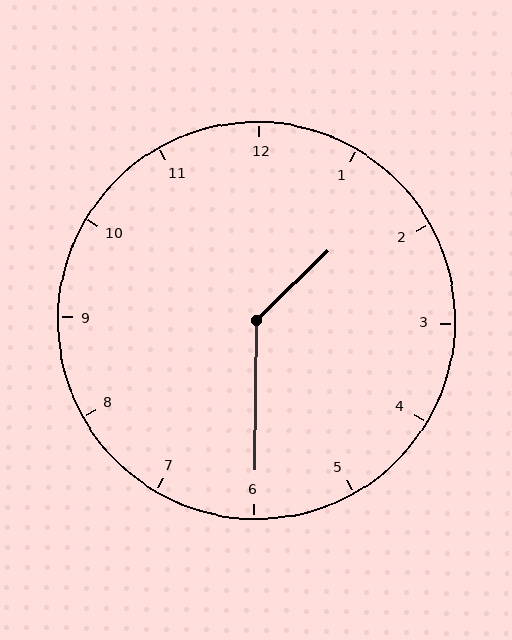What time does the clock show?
1:30.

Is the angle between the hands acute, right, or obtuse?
It is obtuse.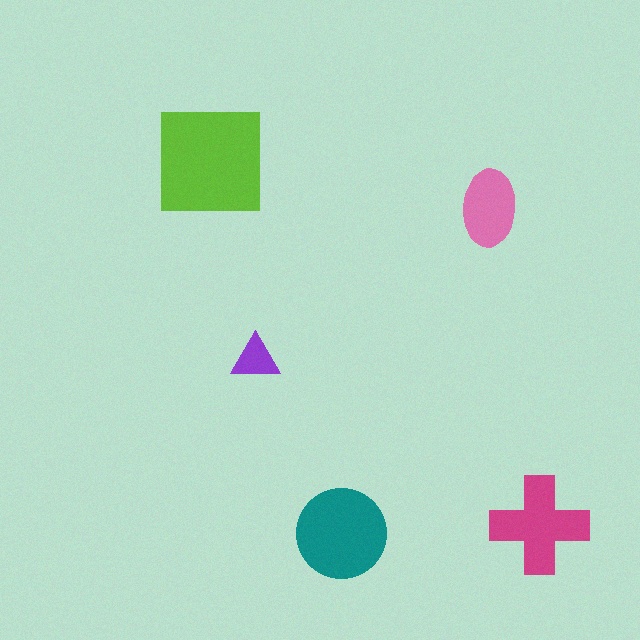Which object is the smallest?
The purple triangle.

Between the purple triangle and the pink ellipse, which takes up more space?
The pink ellipse.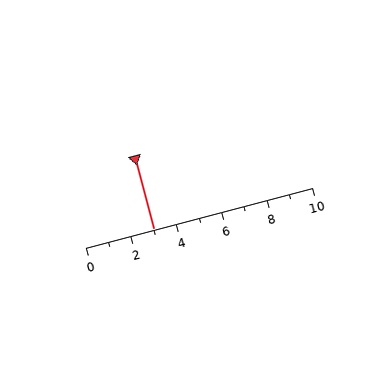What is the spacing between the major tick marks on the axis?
The major ticks are spaced 2 apart.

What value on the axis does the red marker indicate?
The marker indicates approximately 3.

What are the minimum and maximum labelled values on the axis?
The axis runs from 0 to 10.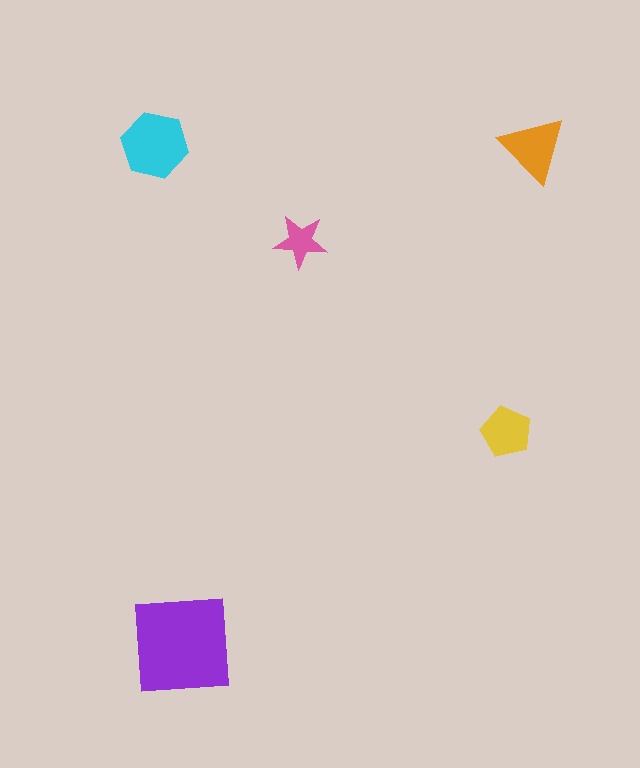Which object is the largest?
The purple square.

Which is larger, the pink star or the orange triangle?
The orange triangle.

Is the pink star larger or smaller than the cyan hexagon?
Smaller.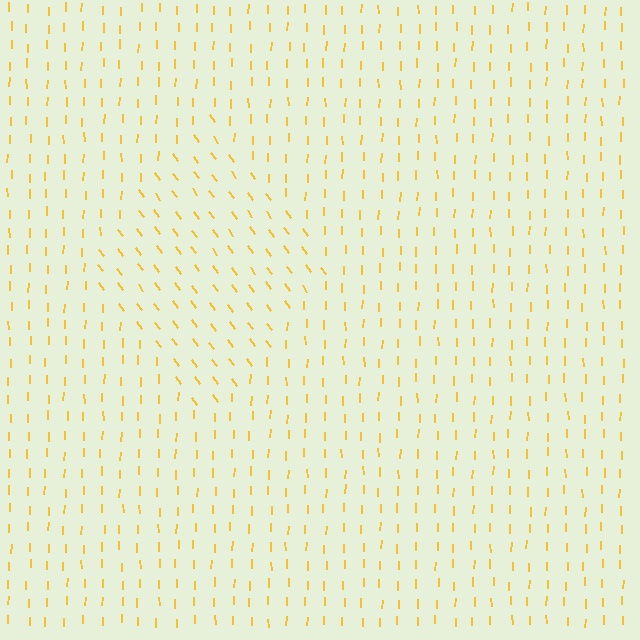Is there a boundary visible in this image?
Yes, there is a texture boundary formed by a change in line orientation.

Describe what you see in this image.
The image is filled with small yellow line segments. A diamond region in the image has lines oriented differently from the surrounding lines, creating a visible texture boundary.